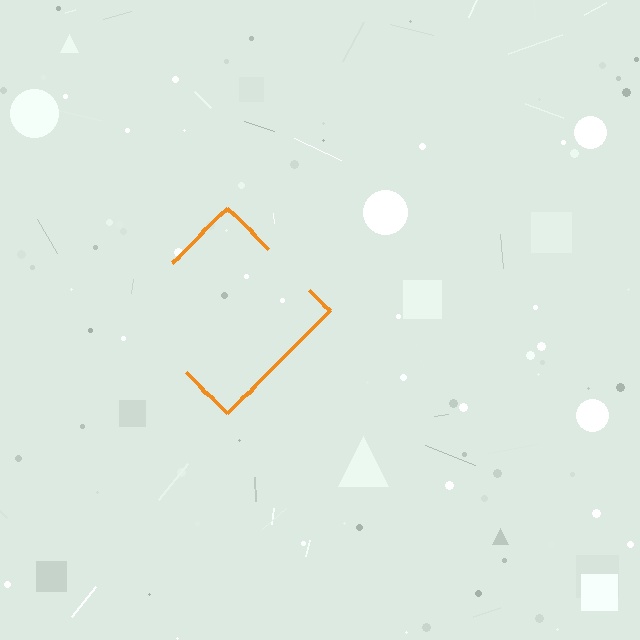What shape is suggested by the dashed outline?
The dashed outline suggests a diamond.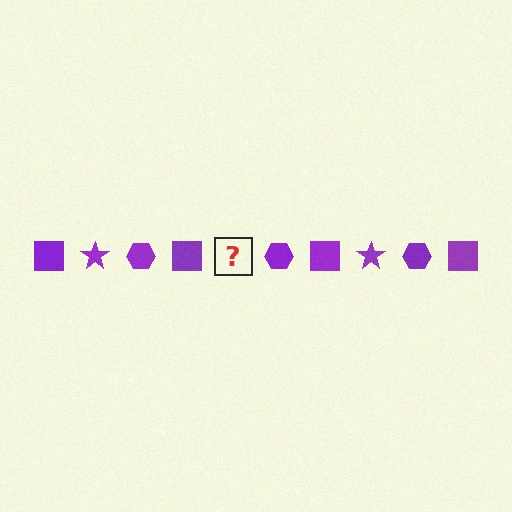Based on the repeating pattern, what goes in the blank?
The blank should be a purple star.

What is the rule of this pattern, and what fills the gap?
The rule is that the pattern cycles through square, star, hexagon shapes in purple. The gap should be filled with a purple star.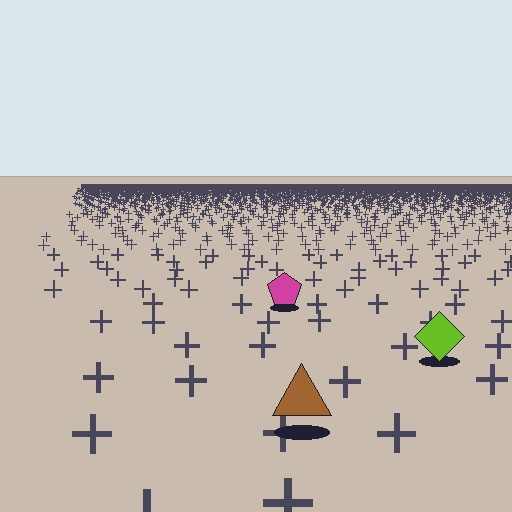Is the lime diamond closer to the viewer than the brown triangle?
No. The brown triangle is closer — you can tell from the texture gradient: the ground texture is coarser near it.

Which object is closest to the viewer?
The brown triangle is closest. The texture marks near it are larger and more spread out.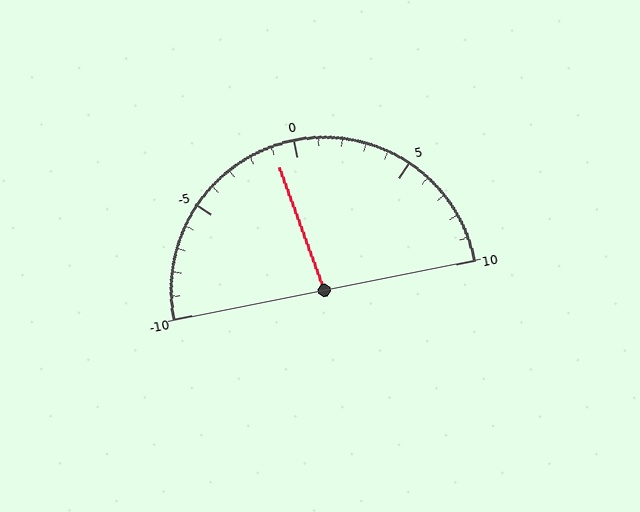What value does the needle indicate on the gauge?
The needle indicates approximately -1.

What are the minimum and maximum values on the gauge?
The gauge ranges from -10 to 10.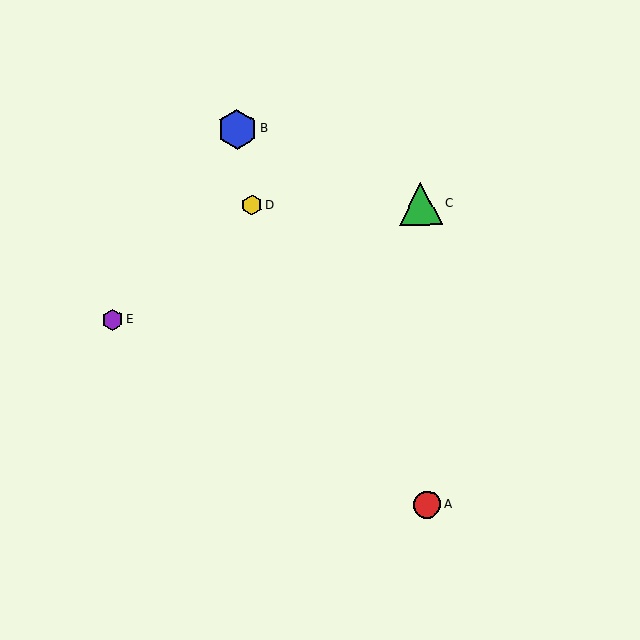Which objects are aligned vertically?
Objects A, C are aligned vertically.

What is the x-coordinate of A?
Object A is at x≈427.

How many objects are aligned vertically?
2 objects (A, C) are aligned vertically.